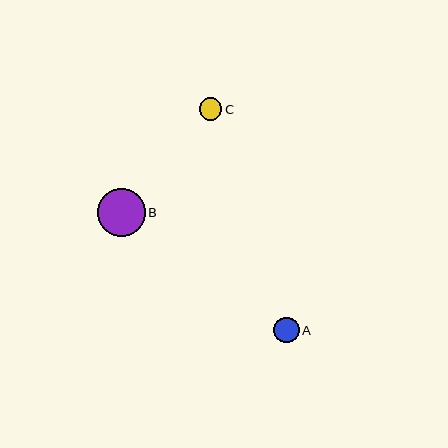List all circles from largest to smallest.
From largest to smallest: B, A, C.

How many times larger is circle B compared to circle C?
Circle B is approximately 2.1 times the size of circle C.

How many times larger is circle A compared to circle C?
Circle A is approximately 1.1 times the size of circle C.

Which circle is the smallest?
Circle C is the smallest with a size of approximately 23 pixels.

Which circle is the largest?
Circle B is the largest with a size of approximately 48 pixels.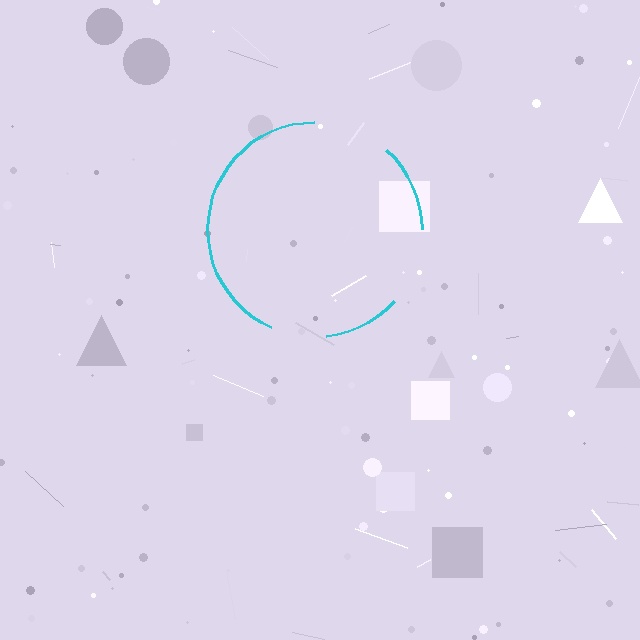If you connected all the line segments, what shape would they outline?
They would outline a circle.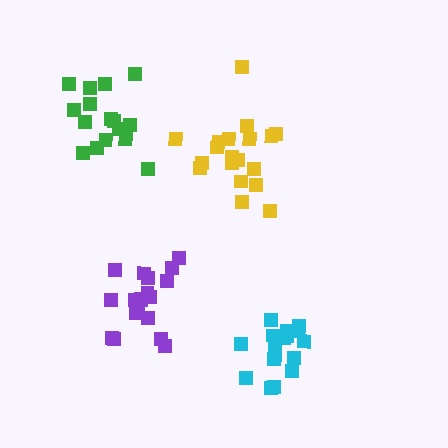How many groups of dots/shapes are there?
There are 4 groups.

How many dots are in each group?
Group 1: 17 dots, Group 2: 19 dots, Group 3: 18 dots, Group 4: 16 dots (70 total).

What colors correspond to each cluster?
The clusters are colored: cyan, yellow, purple, green.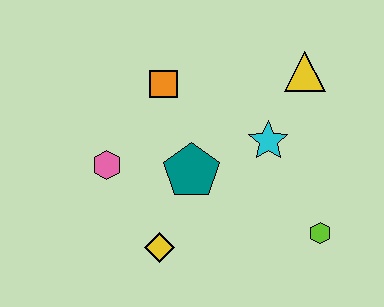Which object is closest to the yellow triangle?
The cyan star is closest to the yellow triangle.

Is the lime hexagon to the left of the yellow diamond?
No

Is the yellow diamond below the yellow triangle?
Yes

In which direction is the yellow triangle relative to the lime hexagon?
The yellow triangle is above the lime hexagon.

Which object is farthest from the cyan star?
The pink hexagon is farthest from the cyan star.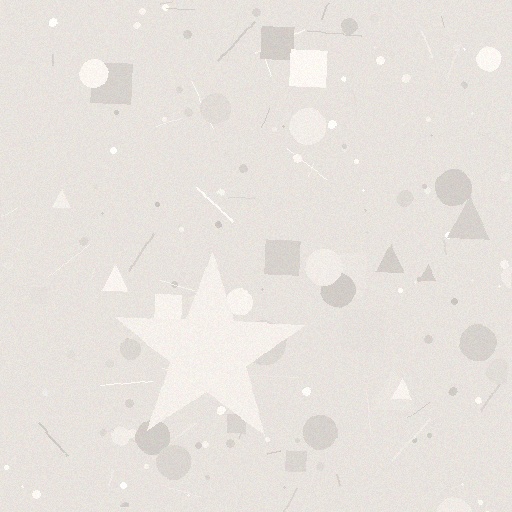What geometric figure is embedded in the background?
A star is embedded in the background.